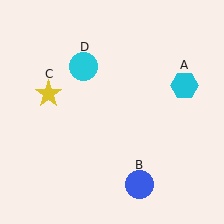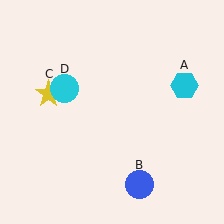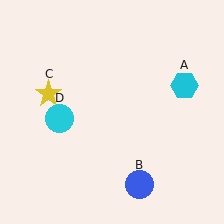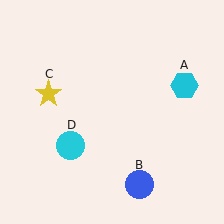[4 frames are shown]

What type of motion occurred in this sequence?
The cyan circle (object D) rotated counterclockwise around the center of the scene.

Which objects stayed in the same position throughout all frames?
Cyan hexagon (object A) and blue circle (object B) and yellow star (object C) remained stationary.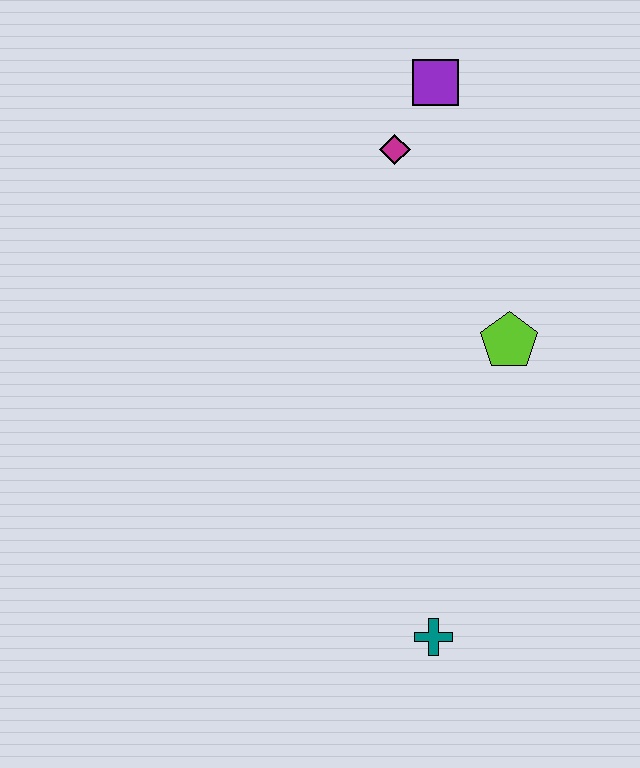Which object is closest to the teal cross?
The lime pentagon is closest to the teal cross.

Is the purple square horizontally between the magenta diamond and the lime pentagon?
Yes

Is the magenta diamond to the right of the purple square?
No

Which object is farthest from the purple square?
The teal cross is farthest from the purple square.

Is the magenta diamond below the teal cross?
No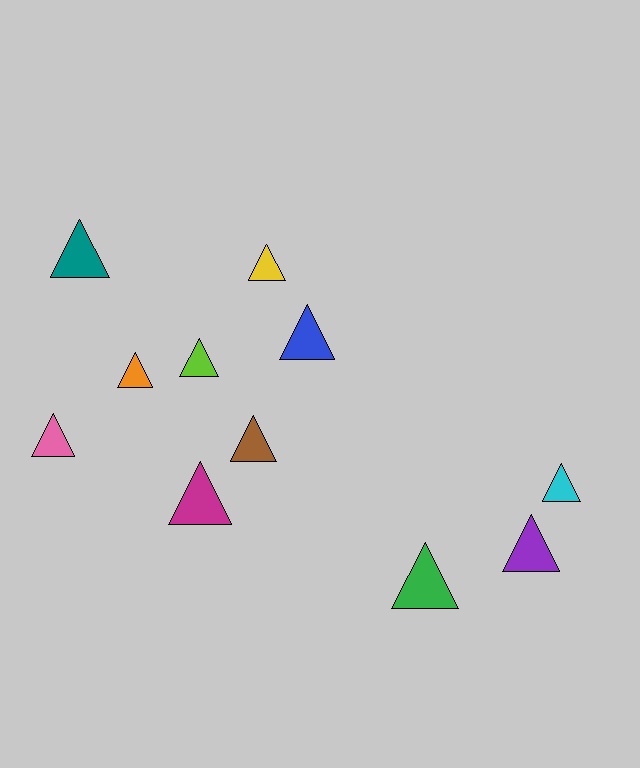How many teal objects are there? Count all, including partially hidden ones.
There is 1 teal object.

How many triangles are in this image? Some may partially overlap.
There are 11 triangles.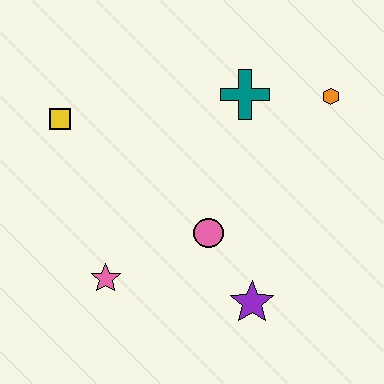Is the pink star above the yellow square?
No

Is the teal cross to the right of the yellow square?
Yes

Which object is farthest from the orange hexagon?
The pink star is farthest from the orange hexagon.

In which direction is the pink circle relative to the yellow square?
The pink circle is to the right of the yellow square.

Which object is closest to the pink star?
The pink circle is closest to the pink star.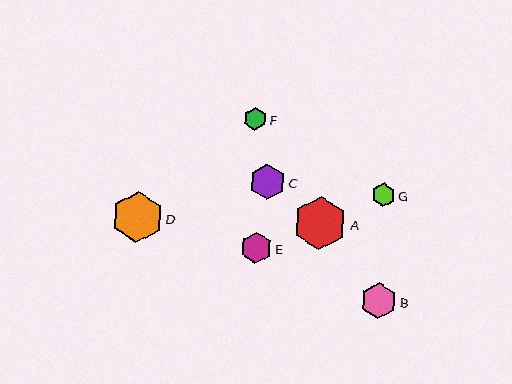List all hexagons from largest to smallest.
From largest to smallest: A, D, B, C, E, G, F.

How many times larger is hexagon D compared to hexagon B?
Hexagon D is approximately 1.4 times the size of hexagon B.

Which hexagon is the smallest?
Hexagon F is the smallest with a size of approximately 23 pixels.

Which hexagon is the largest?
Hexagon A is the largest with a size of approximately 53 pixels.